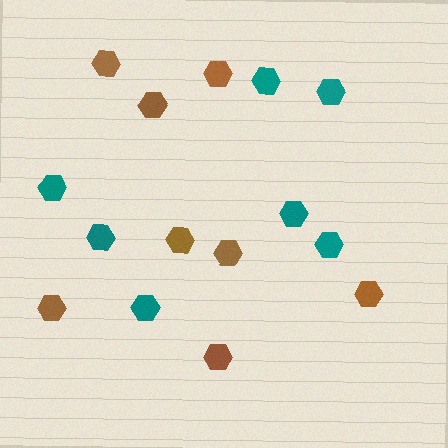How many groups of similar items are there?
There are 2 groups: one group of brown hexagons (8) and one group of teal hexagons (7).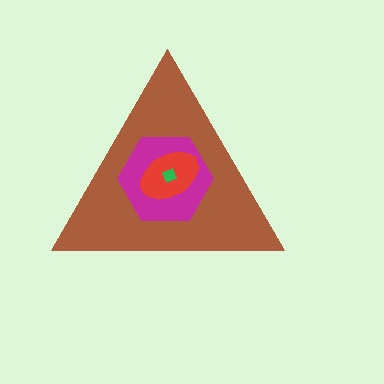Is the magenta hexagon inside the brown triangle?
Yes.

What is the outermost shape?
The brown triangle.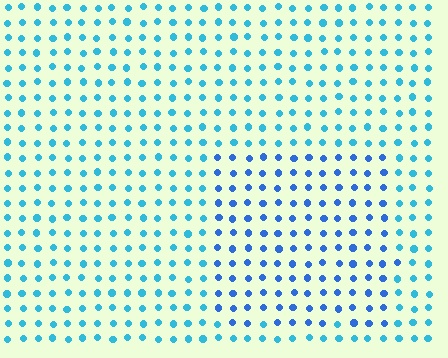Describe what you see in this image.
The image is filled with small cyan elements in a uniform arrangement. A rectangle-shaped region is visible where the elements are tinted to a slightly different hue, forming a subtle color boundary.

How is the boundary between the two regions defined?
The boundary is defined purely by a slight shift in hue (about 28 degrees). Spacing, size, and orientation are identical on both sides.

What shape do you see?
I see a rectangle.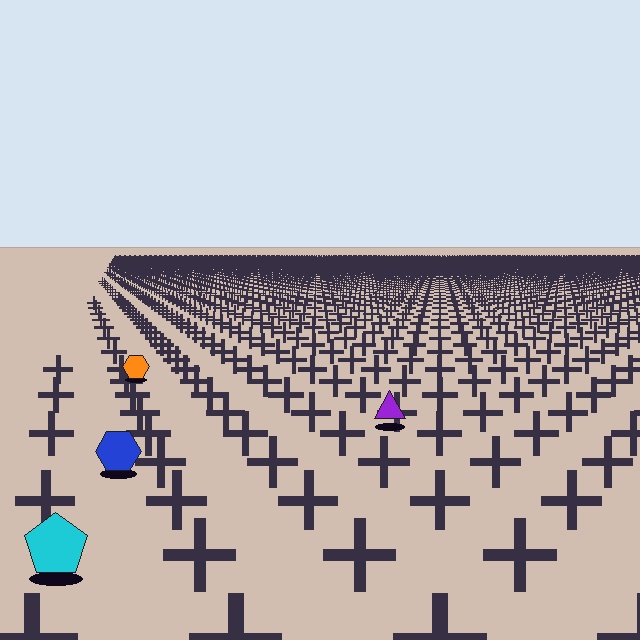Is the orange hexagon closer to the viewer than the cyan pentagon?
No. The cyan pentagon is closer — you can tell from the texture gradient: the ground texture is coarser near it.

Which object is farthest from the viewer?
The orange hexagon is farthest from the viewer. It appears smaller and the ground texture around it is denser.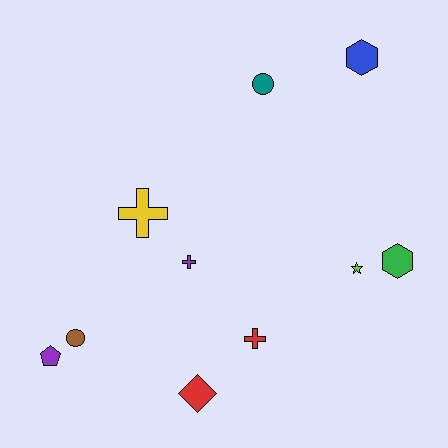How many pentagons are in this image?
There is 1 pentagon.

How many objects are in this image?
There are 10 objects.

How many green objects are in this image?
There is 1 green object.